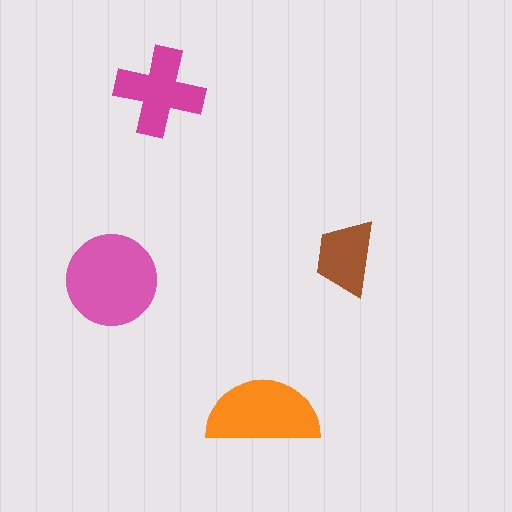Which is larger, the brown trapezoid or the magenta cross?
The magenta cross.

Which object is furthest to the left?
The pink circle is leftmost.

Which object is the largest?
The pink circle.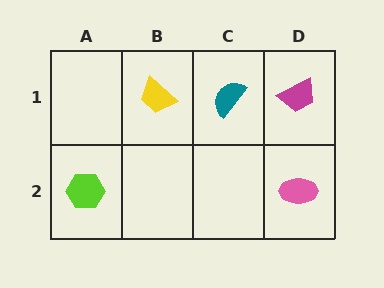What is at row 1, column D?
A magenta trapezoid.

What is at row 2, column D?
A pink ellipse.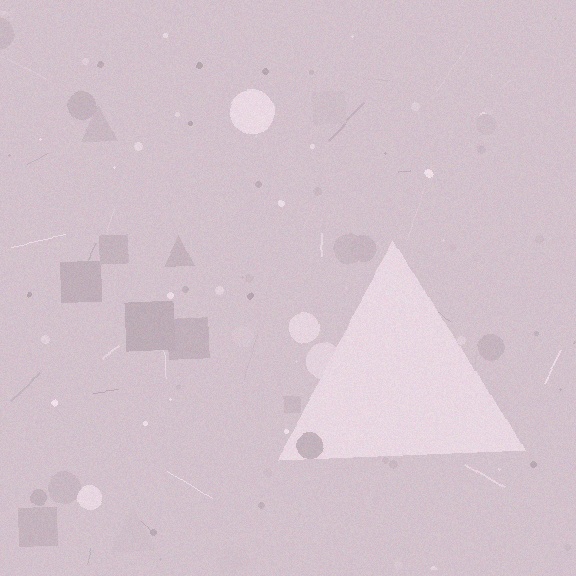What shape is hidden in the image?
A triangle is hidden in the image.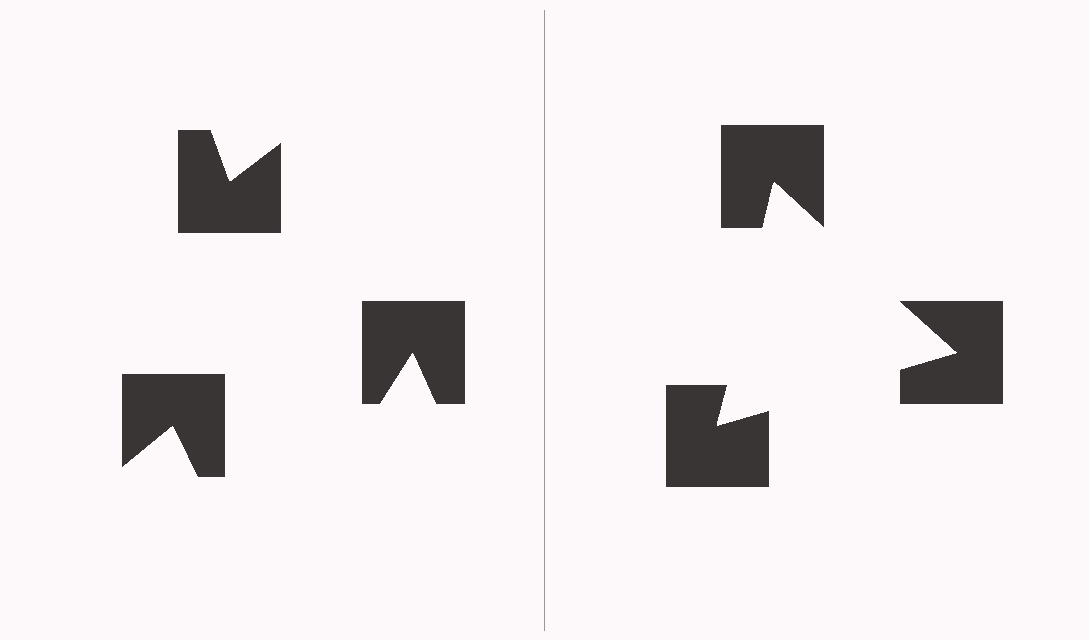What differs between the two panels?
The notched squares are positioned identically on both sides; only the wedge orientations differ. On the right they align to a triangle; on the left they are misaligned.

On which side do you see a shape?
An illusory triangle appears on the right side. On the left side the wedge cuts are rotated, so no coherent shape forms.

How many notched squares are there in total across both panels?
6 — 3 on each side.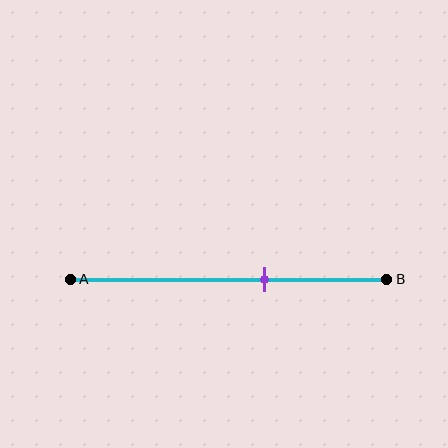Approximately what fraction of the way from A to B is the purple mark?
The purple mark is approximately 60% of the way from A to B.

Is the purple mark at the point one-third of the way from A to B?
No, the mark is at about 60% from A, not at the 33% one-third point.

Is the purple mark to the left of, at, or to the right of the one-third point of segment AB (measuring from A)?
The purple mark is to the right of the one-third point of segment AB.